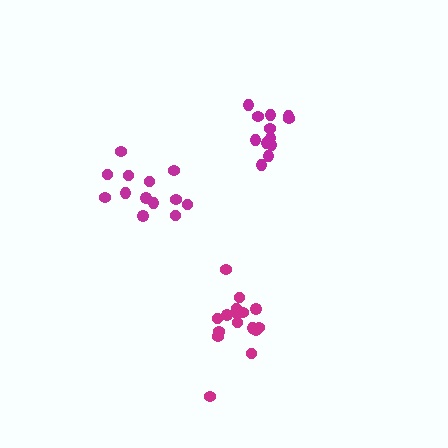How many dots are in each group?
Group 1: 13 dots, Group 2: 12 dots, Group 3: 16 dots (41 total).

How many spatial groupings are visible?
There are 3 spatial groupings.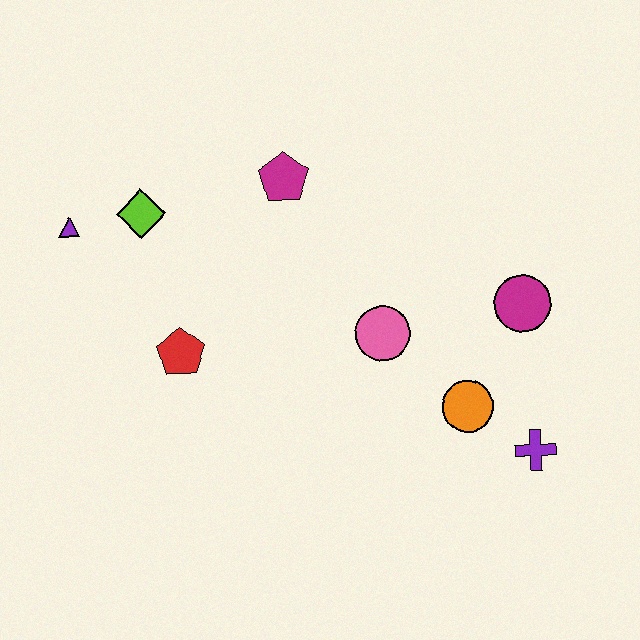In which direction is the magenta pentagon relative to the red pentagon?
The magenta pentagon is above the red pentagon.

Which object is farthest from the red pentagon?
The purple cross is farthest from the red pentagon.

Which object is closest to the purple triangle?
The lime diamond is closest to the purple triangle.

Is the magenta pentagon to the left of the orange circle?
Yes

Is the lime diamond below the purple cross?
No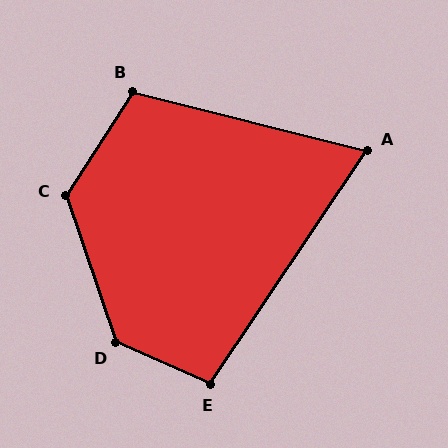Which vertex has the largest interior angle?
D, at approximately 132 degrees.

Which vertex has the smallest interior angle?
A, at approximately 70 degrees.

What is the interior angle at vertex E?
Approximately 100 degrees (obtuse).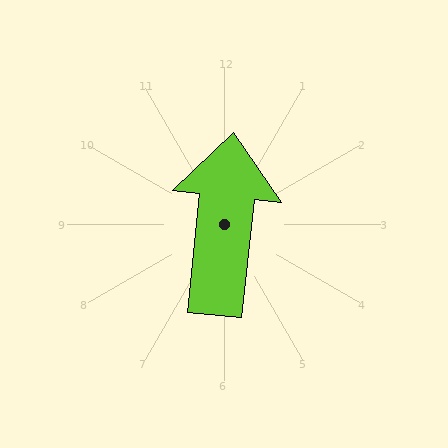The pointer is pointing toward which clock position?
Roughly 12 o'clock.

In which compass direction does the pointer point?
North.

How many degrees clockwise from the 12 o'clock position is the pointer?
Approximately 6 degrees.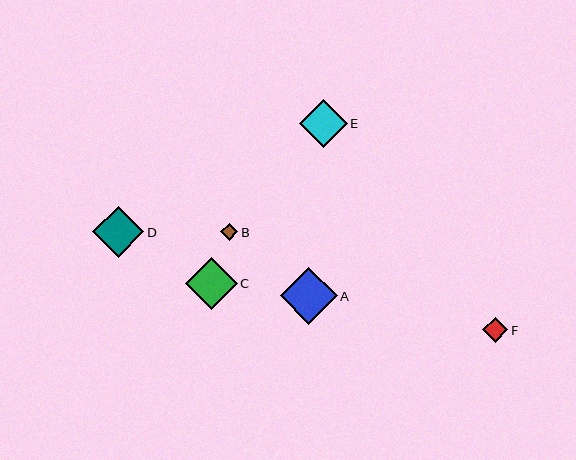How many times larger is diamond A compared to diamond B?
Diamond A is approximately 3.4 times the size of diamond B.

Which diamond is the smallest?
Diamond B is the smallest with a size of approximately 17 pixels.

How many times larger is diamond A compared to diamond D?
Diamond A is approximately 1.1 times the size of diamond D.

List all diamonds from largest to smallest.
From largest to smallest: A, C, D, E, F, B.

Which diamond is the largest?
Diamond A is the largest with a size of approximately 57 pixels.